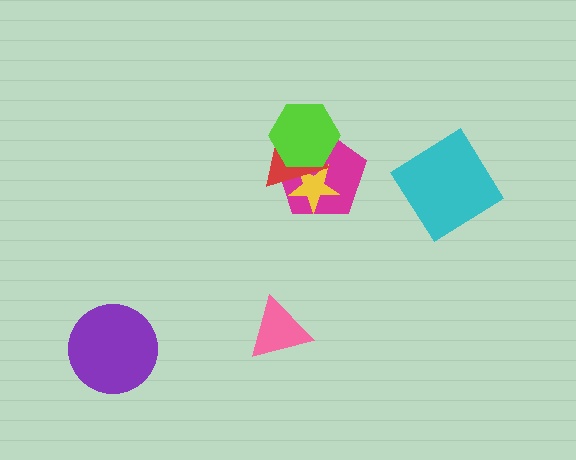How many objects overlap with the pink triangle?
0 objects overlap with the pink triangle.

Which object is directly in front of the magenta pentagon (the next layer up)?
The yellow star is directly in front of the magenta pentagon.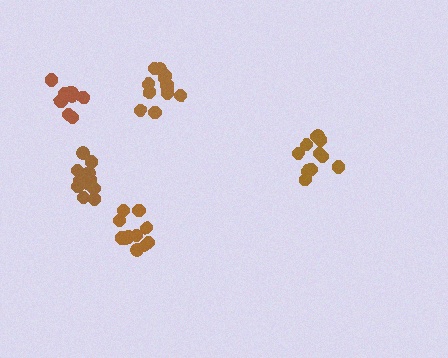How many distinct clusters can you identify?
There are 5 distinct clusters.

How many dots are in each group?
Group 1: 13 dots, Group 2: 11 dots, Group 3: 13 dots, Group 4: 12 dots, Group 5: 10 dots (59 total).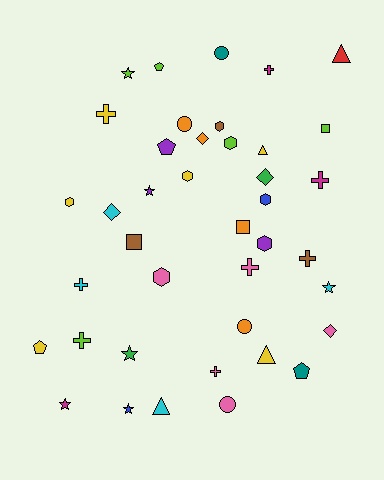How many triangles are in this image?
There are 4 triangles.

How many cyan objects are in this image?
There are 4 cyan objects.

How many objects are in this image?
There are 40 objects.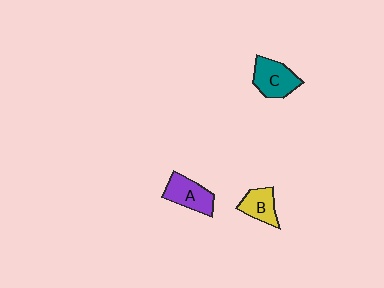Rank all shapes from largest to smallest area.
From largest to smallest: C (teal), A (purple), B (yellow).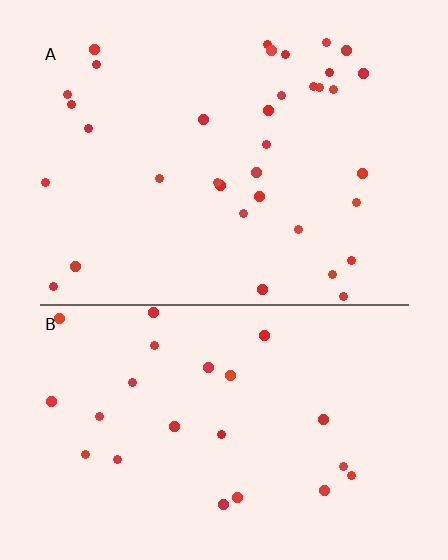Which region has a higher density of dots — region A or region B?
A (the top).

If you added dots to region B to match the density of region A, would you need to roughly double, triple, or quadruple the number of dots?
Approximately double.